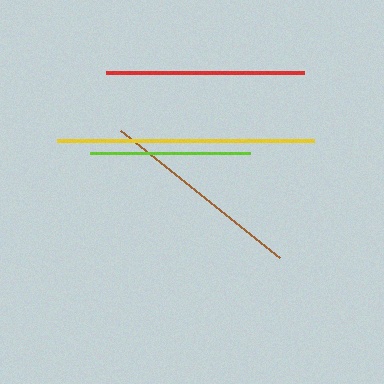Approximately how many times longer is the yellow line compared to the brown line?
The yellow line is approximately 1.3 times the length of the brown line.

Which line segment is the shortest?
The lime line is the shortest at approximately 159 pixels.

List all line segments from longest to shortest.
From longest to shortest: yellow, brown, red, lime.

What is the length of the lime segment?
The lime segment is approximately 159 pixels long.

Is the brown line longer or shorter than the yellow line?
The yellow line is longer than the brown line.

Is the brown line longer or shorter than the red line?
The brown line is longer than the red line.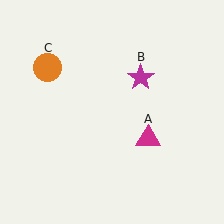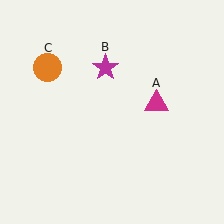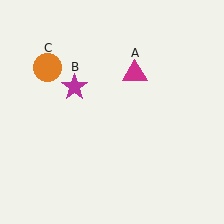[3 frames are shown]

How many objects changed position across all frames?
2 objects changed position: magenta triangle (object A), magenta star (object B).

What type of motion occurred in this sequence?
The magenta triangle (object A), magenta star (object B) rotated counterclockwise around the center of the scene.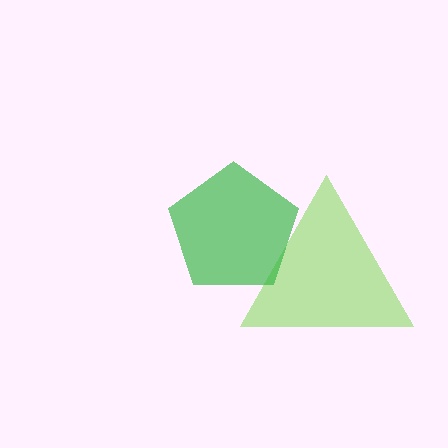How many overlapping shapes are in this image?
There are 2 overlapping shapes in the image.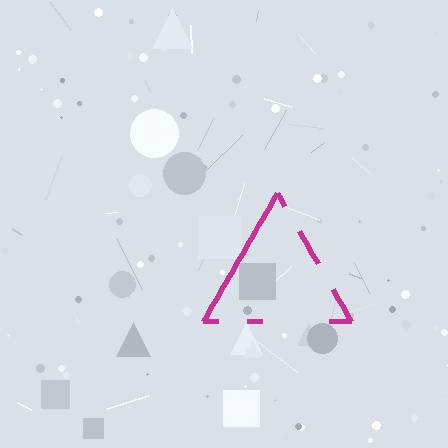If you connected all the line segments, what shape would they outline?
They would outline a triangle.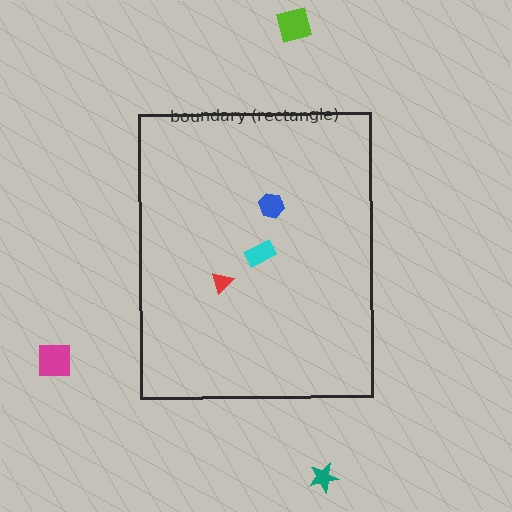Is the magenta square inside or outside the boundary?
Outside.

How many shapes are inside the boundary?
3 inside, 3 outside.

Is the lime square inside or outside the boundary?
Outside.